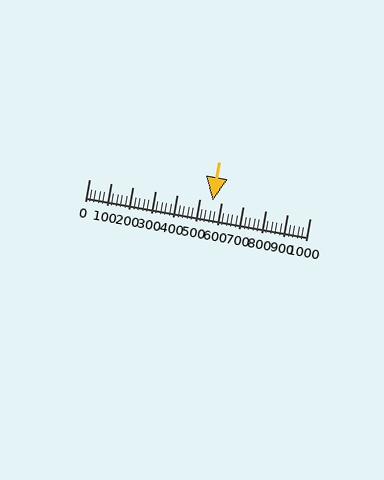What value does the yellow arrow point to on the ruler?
The yellow arrow points to approximately 560.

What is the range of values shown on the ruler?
The ruler shows values from 0 to 1000.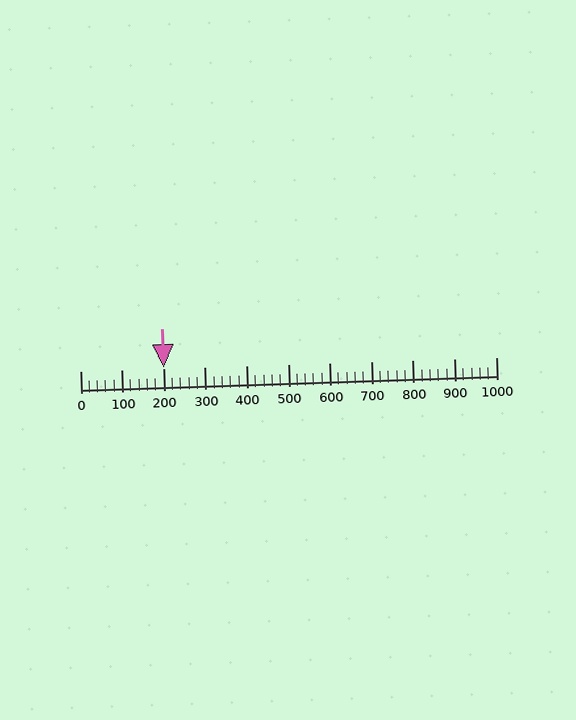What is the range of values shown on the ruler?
The ruler shows values from 0 to 1000.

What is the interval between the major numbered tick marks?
The major tick marks are spaced 100 units apart.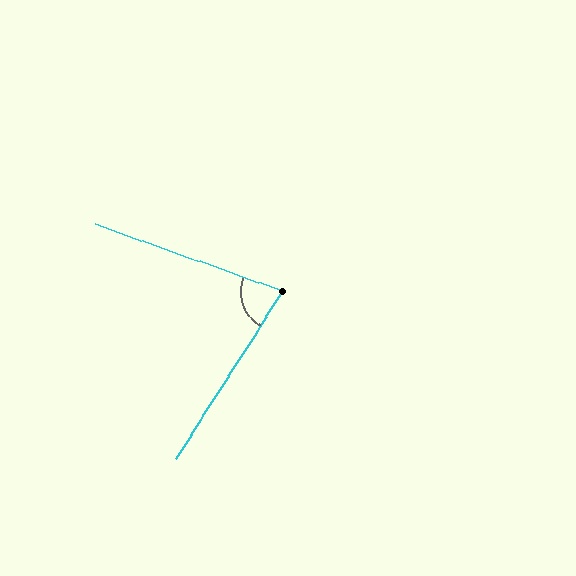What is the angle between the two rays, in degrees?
Approximately 77 degrees.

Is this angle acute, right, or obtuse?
It is acute.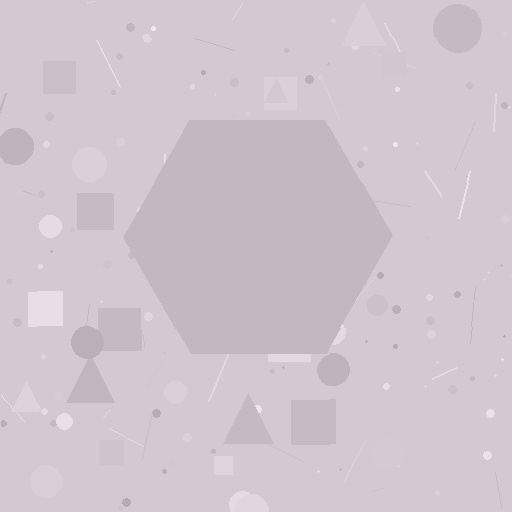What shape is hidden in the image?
A hexagon is hidden in the image.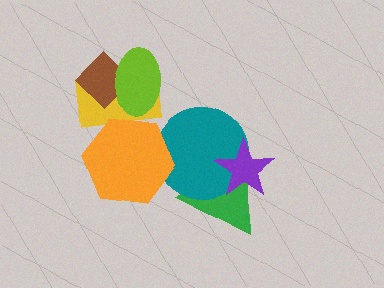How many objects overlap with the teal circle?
3 objects overlap with the teal circle.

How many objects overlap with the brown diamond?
2 objects overlap with the brown diamond.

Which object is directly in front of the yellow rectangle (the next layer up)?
The brown diamond is directly in front of the yellow rectangle.